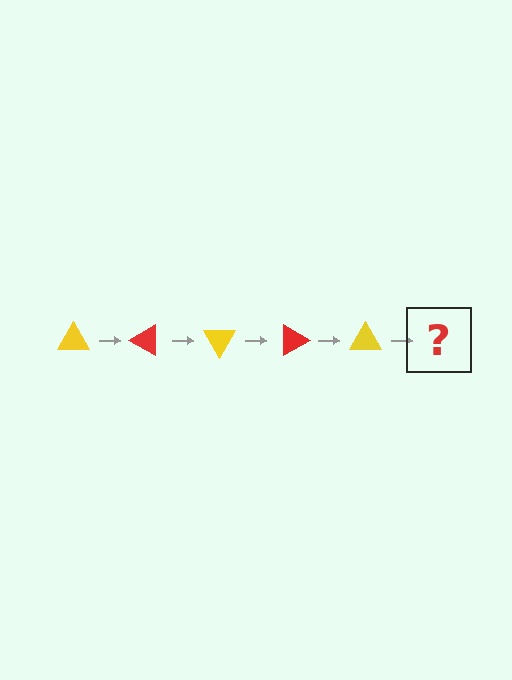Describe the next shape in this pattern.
It should be a red triangle, rotated 150 degrees from the start.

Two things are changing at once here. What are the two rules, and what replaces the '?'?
The two rules are that it rotates 30 degrees each step and the color cycles through yellow and red. The '?' should be a red triangle, rotated 150 degrees from the start.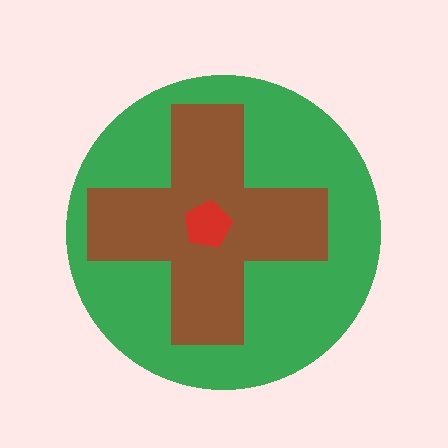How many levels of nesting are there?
3.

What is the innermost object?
The red pentagon.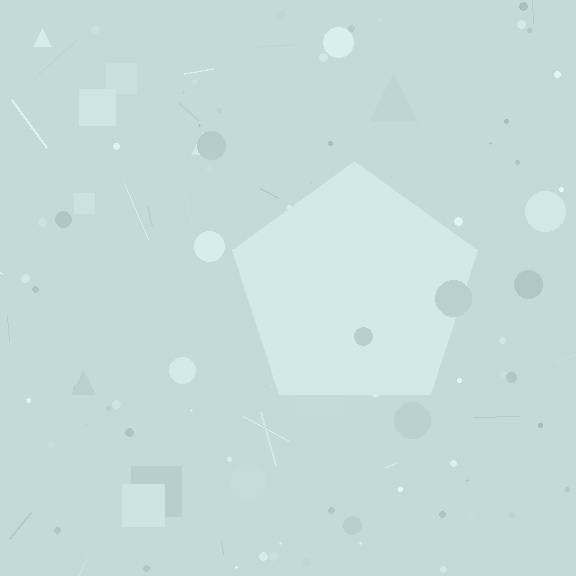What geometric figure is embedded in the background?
A pentagon is embedded in the background.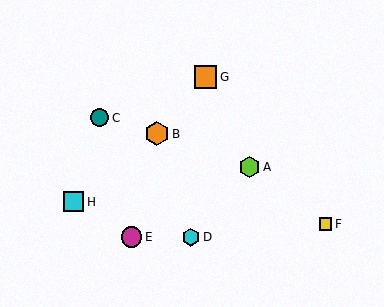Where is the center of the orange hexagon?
The center of the orange hexagon is at (157, 134).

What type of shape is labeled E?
Shape E is a magenta circle.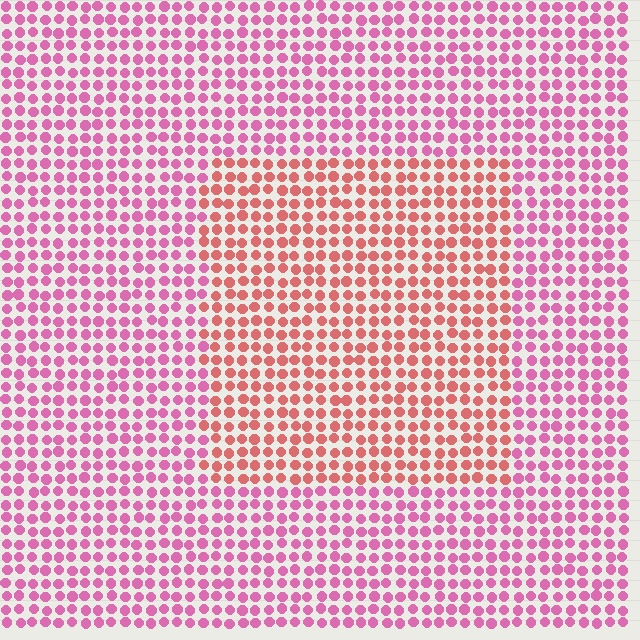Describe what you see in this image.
The image is filled with small pink elements in a uniform arrangement. A rectangle-shaped region is visible where the elements are tinted to a slightly different hue, forming a subtle color boundary.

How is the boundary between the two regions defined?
The boundary is defined purely by a slight shift in hue (about 36 degrees). Spacing, size, and orientation are identical on both sides.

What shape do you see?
I see a rectangle.